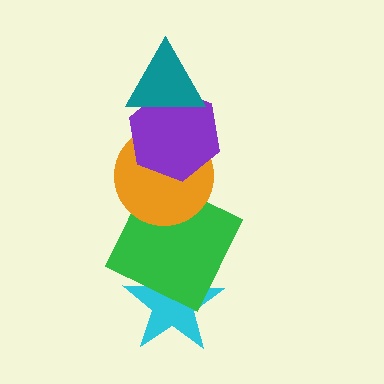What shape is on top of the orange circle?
The purple hexagon is on top of the orange circle.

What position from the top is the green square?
The green square is 4th from the top.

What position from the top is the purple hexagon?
The purple hexagon is 2nd from the top.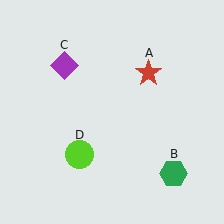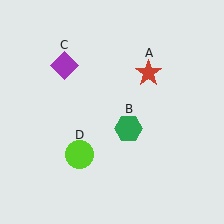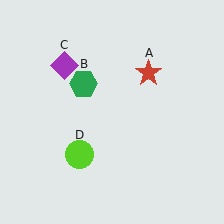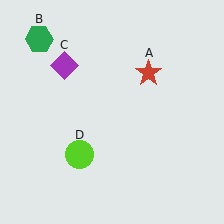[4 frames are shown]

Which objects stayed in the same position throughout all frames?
Red star (object A) and purple diamond (object C) and lime circle (object D) remained stationary.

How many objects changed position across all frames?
1 object changed position: green hexagon (object B).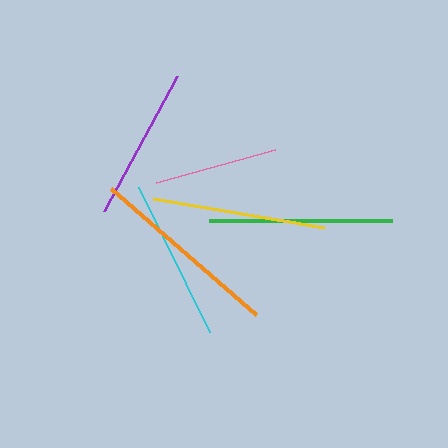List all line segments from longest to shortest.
From longest to shortest: orange, green, yellow, cyan, purple, pink.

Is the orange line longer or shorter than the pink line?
The orange line is longer than the pink line.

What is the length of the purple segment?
The purple segment is approximately 154 pixels long.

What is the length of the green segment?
The green segment is approximately 183 pixels long.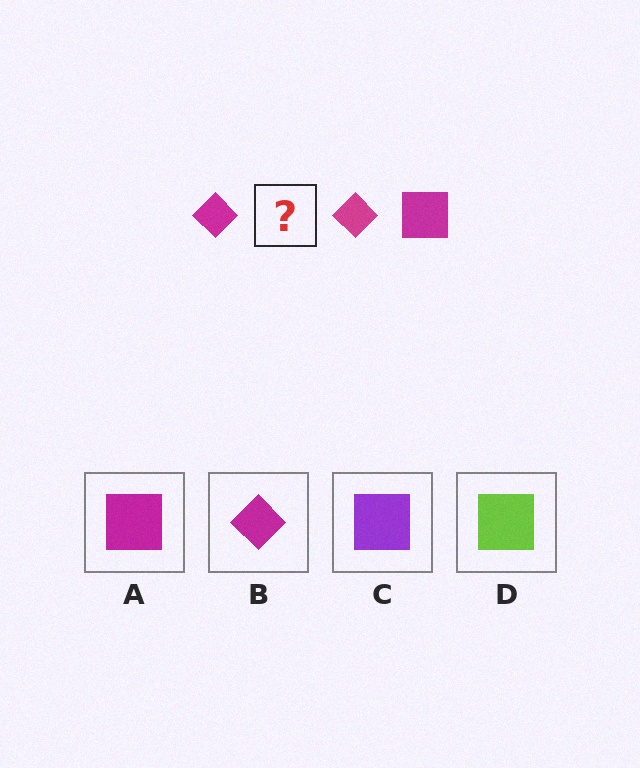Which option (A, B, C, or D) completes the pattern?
A.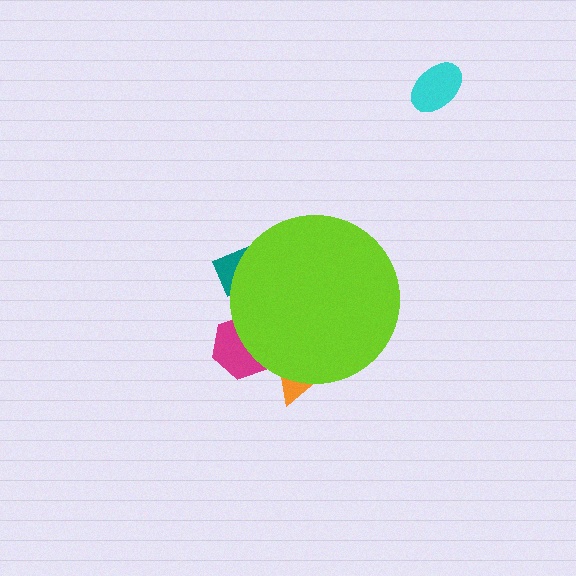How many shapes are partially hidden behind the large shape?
3 shapes are partially hidden.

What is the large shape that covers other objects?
A lime circle.